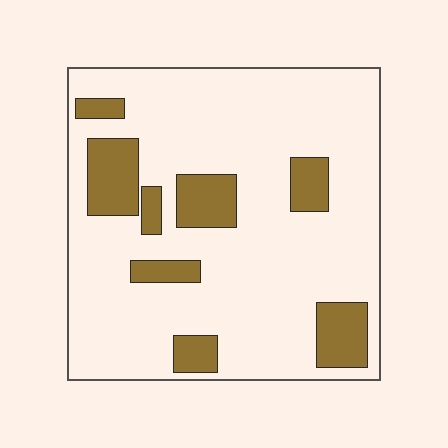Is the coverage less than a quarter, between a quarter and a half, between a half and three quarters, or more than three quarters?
Less than a quarter.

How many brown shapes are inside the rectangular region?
8.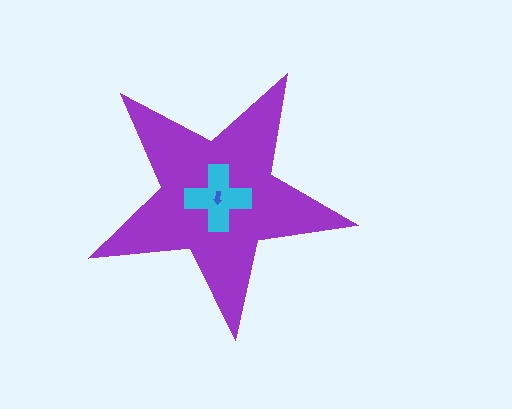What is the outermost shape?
The purple star.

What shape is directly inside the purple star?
The cyan cross.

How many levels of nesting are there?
3.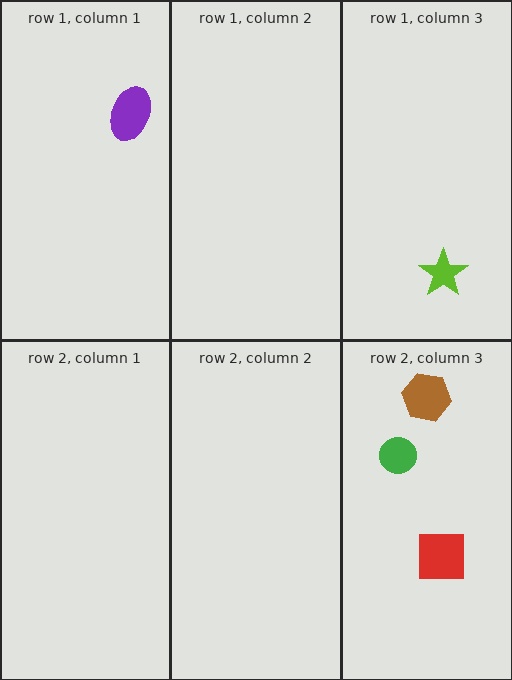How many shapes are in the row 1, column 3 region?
1.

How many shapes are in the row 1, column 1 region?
1.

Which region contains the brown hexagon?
The row 2, column 3 region.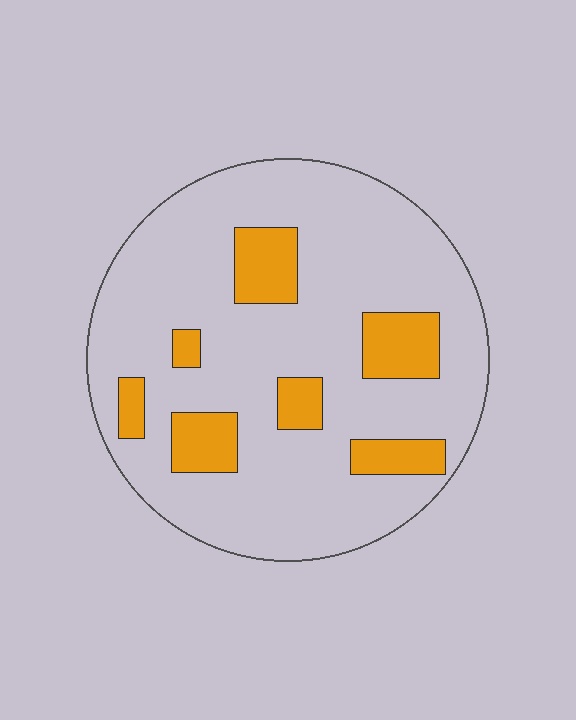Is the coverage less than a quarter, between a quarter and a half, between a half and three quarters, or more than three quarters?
Less than a quarter.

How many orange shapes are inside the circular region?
7.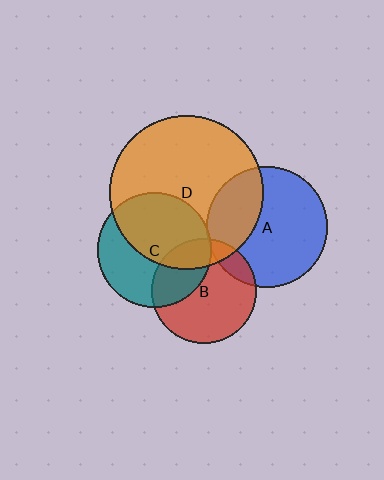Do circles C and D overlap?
Yes.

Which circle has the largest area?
Circle D (orange).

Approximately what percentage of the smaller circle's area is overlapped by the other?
Approximately 55%.